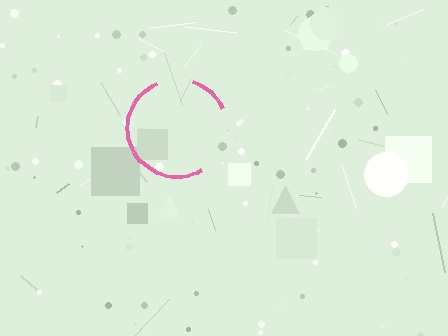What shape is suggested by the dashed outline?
The dashed outline suggests a circle.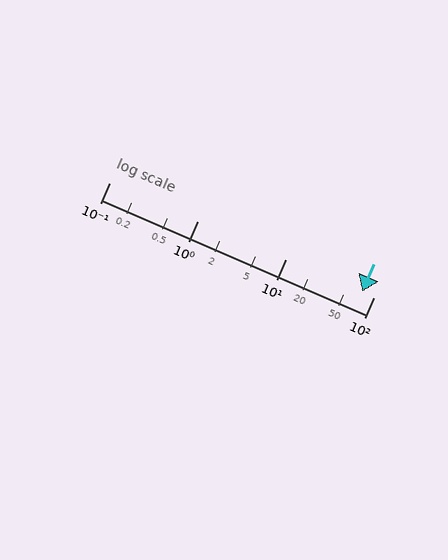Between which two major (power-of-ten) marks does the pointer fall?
The pointer is between 10 and 100.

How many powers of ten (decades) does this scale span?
The scale spans 3 decades, from 0.1 to 100.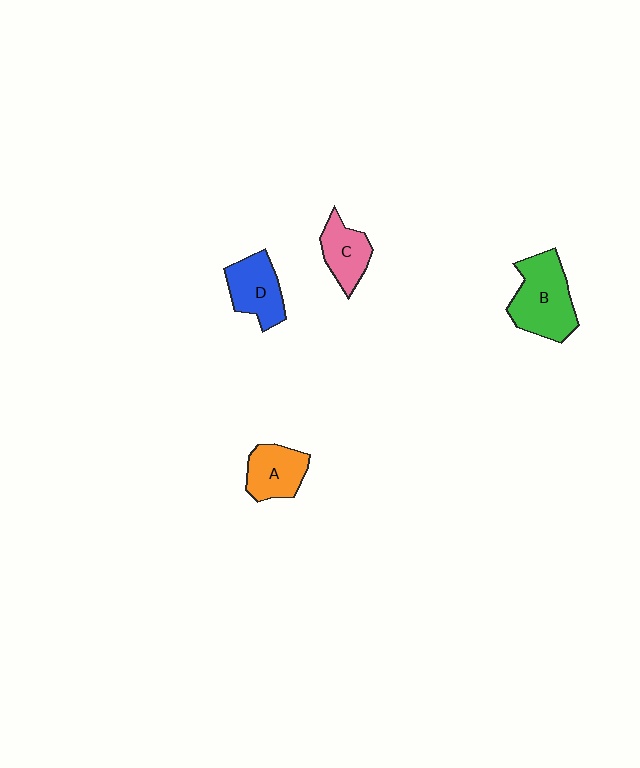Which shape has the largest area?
Shape B (green).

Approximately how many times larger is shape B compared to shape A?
Approximately 1.5 times.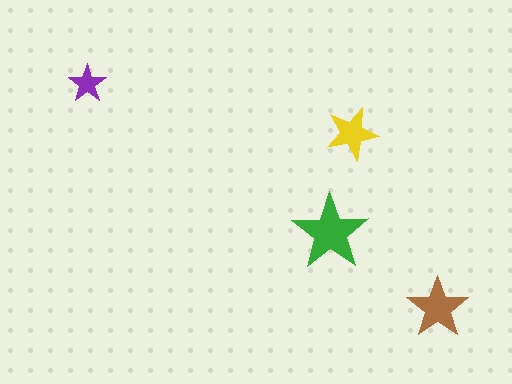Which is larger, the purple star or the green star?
The green one.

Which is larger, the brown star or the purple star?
The brown one.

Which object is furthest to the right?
The brown star is rightmost.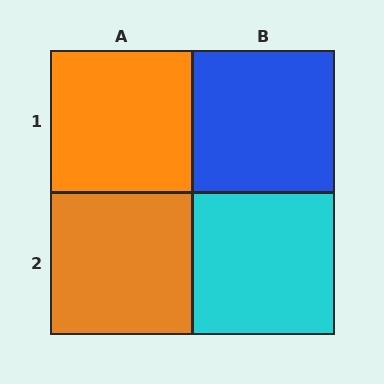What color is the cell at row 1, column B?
Blue.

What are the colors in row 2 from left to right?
Orange, cyan.